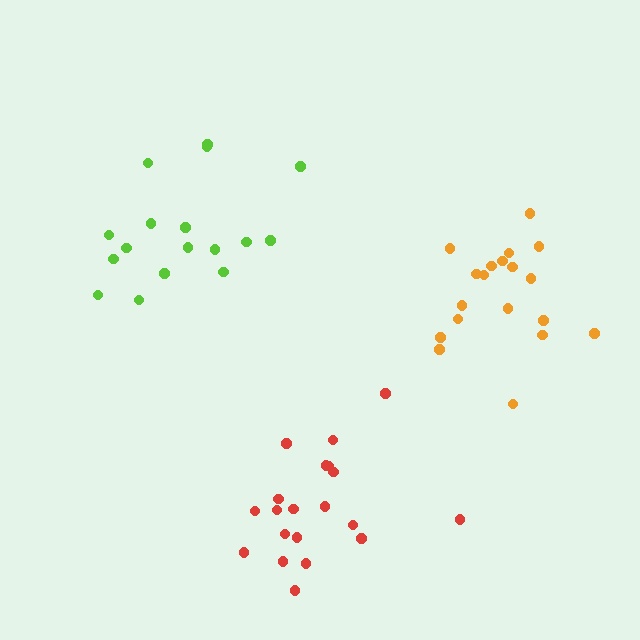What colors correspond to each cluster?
The clusters are colored: red, lime, orange.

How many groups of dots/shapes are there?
There are 3 groups.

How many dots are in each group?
Group 1: 21 dots, Group 2: 17 dots, Group 3: 19 dots (57 total).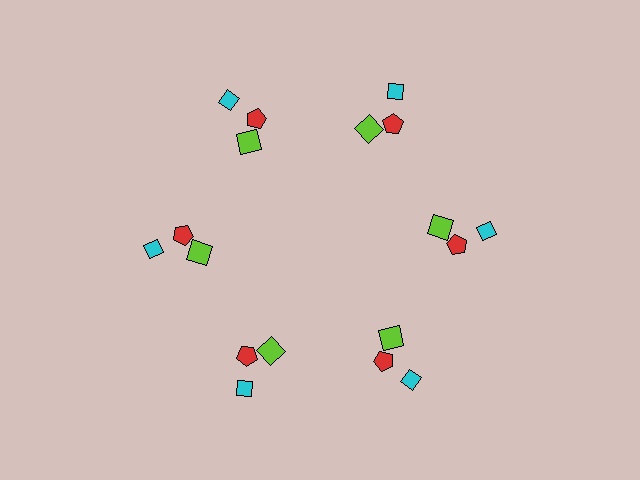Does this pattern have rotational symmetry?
Yes, this pattern has 6-fold rotational symmetry. It looks the same after rotating 60 degrees around the center.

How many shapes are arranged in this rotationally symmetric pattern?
There are 18 shapes, arranged in 6 groups of 3.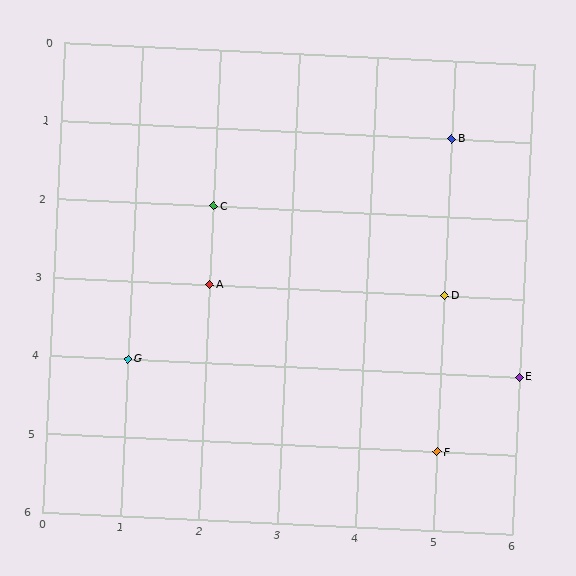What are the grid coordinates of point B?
Point B is at grid coordinates (5, 1).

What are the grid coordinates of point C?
Point C is at grid coordinates (2, 2).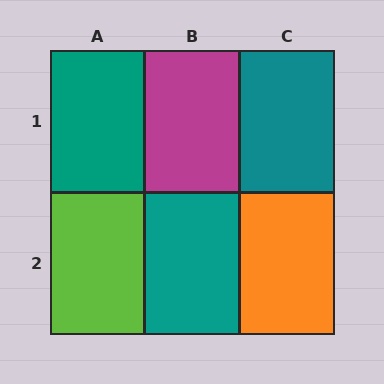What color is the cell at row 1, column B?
Magenta.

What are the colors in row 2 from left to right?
Lime, teal, orange.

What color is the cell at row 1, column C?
Teal.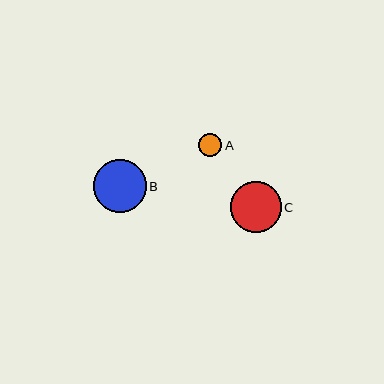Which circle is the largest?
Circle B is the largest with a size of approximately 52 pixels.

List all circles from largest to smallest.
From largest to smallest: B, C, A.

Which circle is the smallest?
Circle A is the smallest with a size of approximately 23 pixels.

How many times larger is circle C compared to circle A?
Circle C is approximately 2.2 times the size of circle A.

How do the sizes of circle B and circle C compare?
Circle B and circle C are approximately the same size.